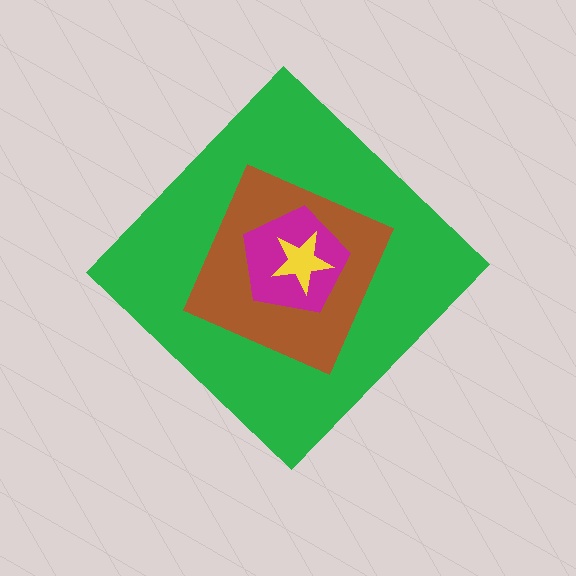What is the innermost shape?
The yellow star.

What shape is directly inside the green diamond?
The brown square.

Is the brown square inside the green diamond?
Yes.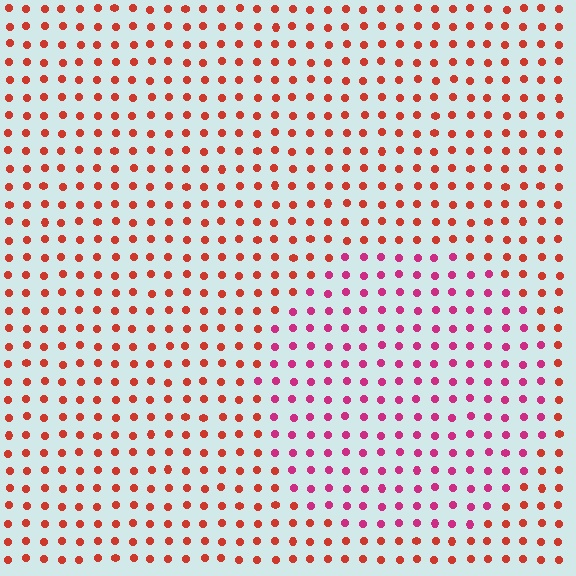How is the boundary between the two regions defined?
The boundary is defined purely by a slight shift in hue (about 37 degrees). Spacing, size, and orientation are identical on both sides.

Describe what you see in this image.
The image is filled with small red elements in a uniform arrangement. A circle-shaped region is visible where the elements are tinted to a slightly different hue, forming a subtle color boundary.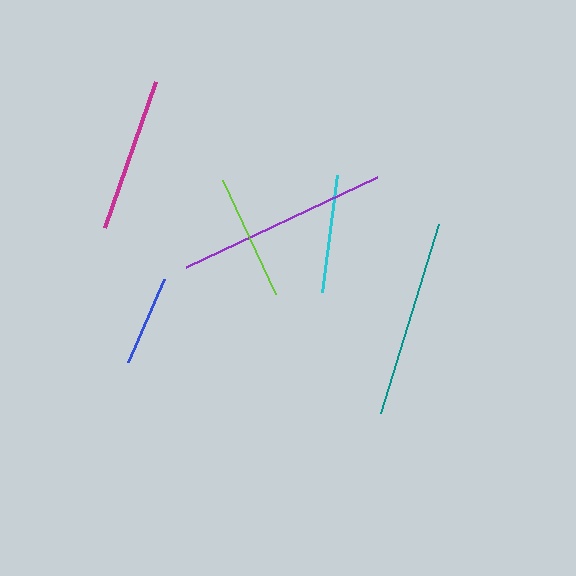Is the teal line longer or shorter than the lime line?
The teal line is longer than the lime line.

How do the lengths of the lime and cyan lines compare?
The lime and cyan lines are approximately the same length.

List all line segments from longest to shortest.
From longest to shortest: purple, teal, magenta, lime, cyan, blue.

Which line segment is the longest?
The purple line is the longest at approximately 211 pixels.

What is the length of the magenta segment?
The magenta segment is approximately 155 pixels long.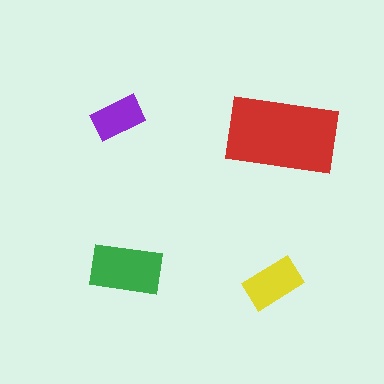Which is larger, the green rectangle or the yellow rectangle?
The green one.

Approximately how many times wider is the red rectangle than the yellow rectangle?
About 2 times wider.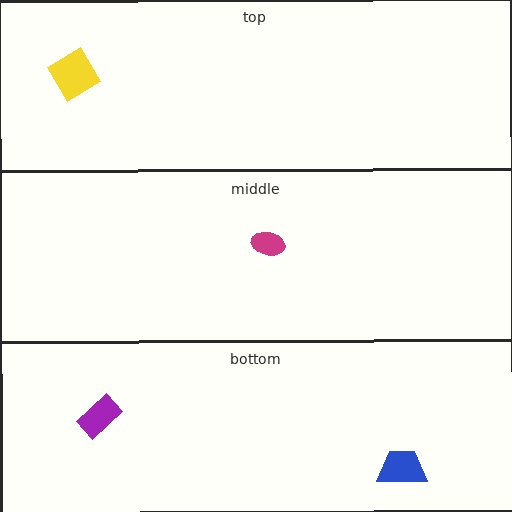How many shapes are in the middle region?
1.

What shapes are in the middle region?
The magenta ellipse.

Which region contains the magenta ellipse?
The middle region.